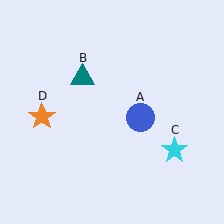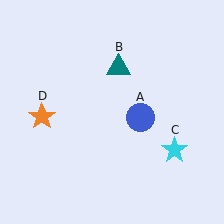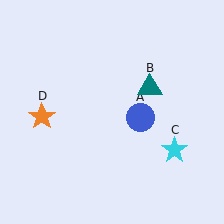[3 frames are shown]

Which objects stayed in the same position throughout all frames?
Blue circle (object A) and cyan star (object C) and orange star (object D) remained stationary.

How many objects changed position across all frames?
1 object changed position: teal triangle (object B).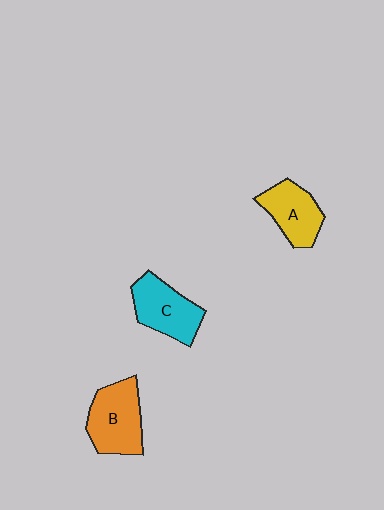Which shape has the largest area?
Shape B (orange).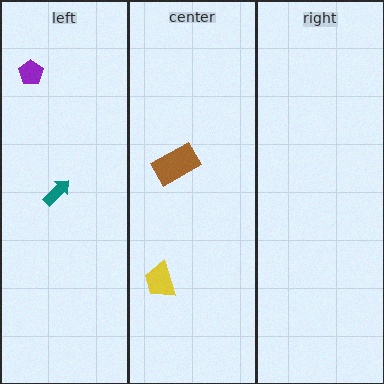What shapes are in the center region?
The yellow trapezoid, the brown rectangle.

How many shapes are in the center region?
2.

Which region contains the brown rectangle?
The center region.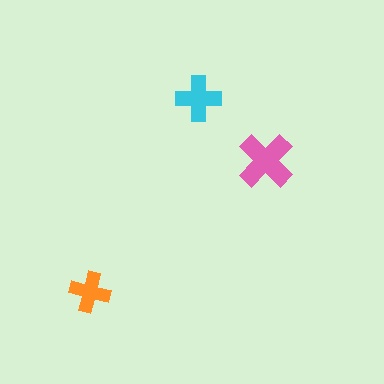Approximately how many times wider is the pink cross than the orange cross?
About 1.5 times wider.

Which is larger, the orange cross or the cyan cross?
The cyan one.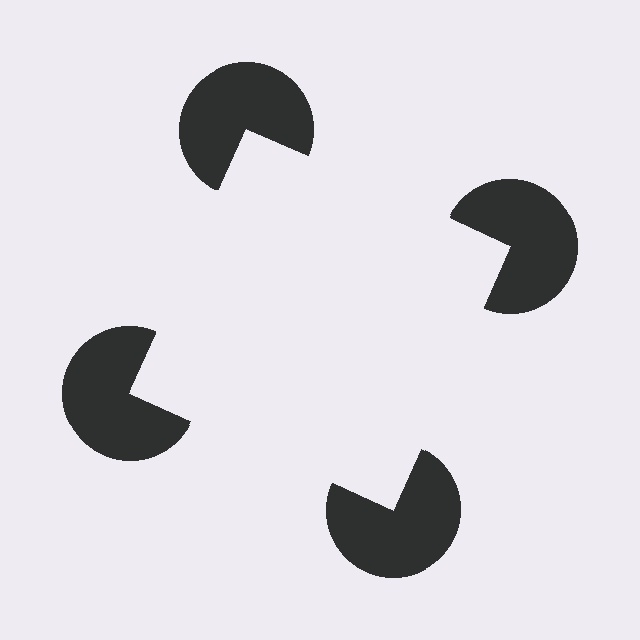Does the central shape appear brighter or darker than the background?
It typically appears slightly brighter than the background, even though no actual brightness change is drawn.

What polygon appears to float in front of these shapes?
An illusory square — its edges are inferred from the aligned wedge cuts in the pac-man discs, not physically drawn.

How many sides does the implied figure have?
4 sides.